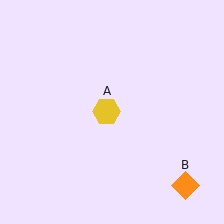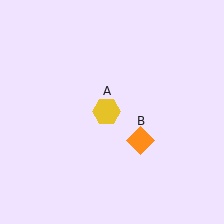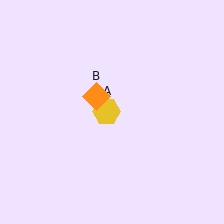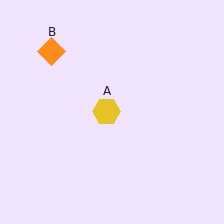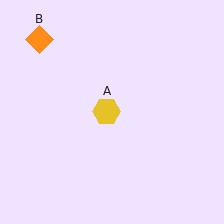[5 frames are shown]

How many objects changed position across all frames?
1 object changed position: orange diamond (object B).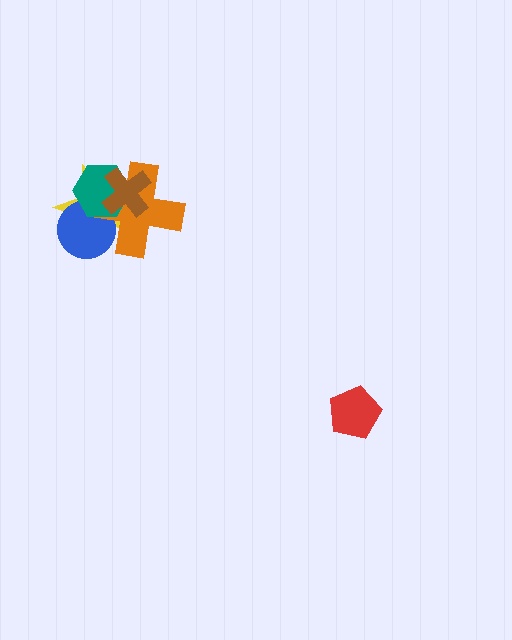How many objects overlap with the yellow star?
4 objects overlap with the yellow star.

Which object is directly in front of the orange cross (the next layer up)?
The teal hexagon is directly in front of the orange cross.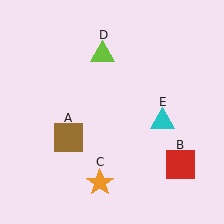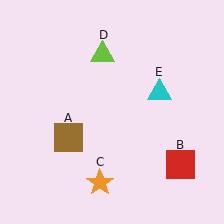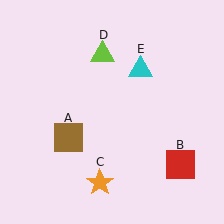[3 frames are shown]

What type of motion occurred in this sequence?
The cyan triangle (object E) rotated counterclockwise around the center of the scene.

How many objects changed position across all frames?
1 object changed position: cyan triangle (object E).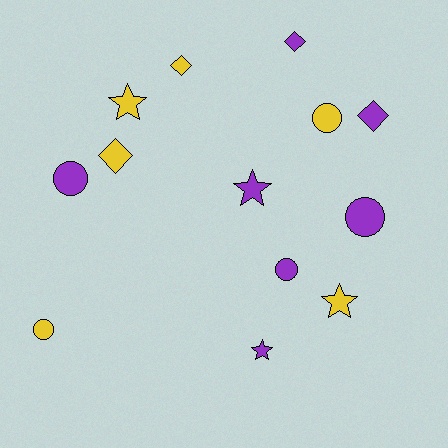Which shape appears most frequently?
Circle, with 5 objects.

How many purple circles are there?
There are 3 purple circles.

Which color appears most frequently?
Purple, with 7 objects.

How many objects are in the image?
There are 13 objects.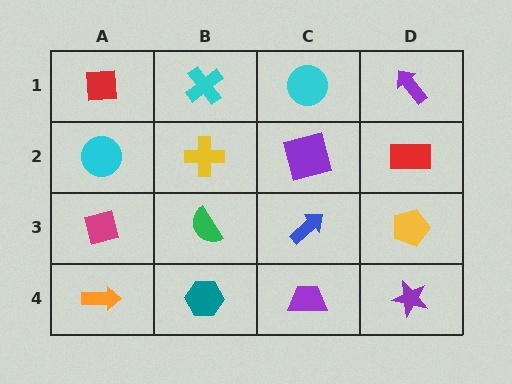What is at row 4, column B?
A teal hexagon.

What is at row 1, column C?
A cyan circle.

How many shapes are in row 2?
4 shapes.